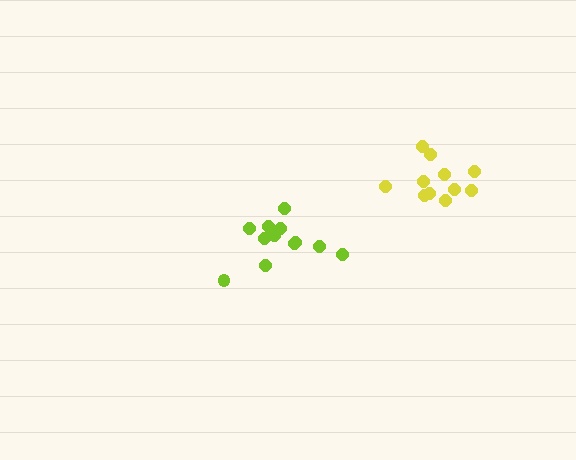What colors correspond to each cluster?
The clusters are colored: lime, yellow.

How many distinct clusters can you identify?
There are 2 distinct clusters.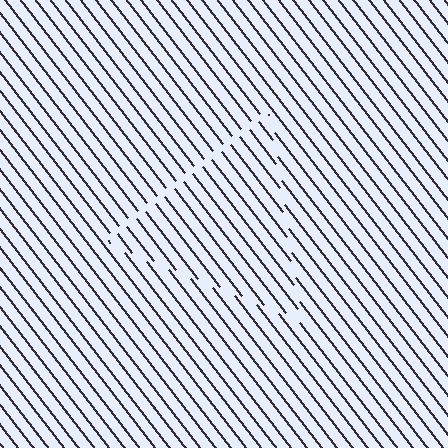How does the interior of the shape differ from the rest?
The interior of the shape contains the same grating, shifted by half a period — the contour is defined by the phase discontinuity where line-ends from the inner and outer gratings abut.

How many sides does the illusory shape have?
3 sides — the line-ends trace a triangle.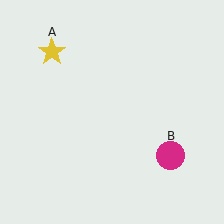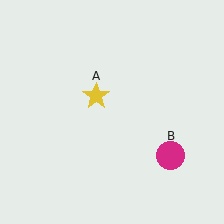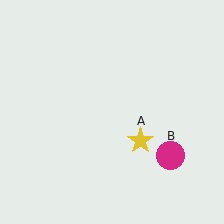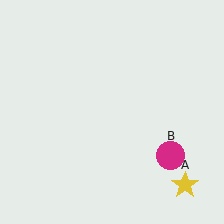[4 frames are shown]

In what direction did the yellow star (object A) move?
The yellow star (object A) moved down and to the right.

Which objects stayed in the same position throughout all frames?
Magenta circle (object B) remained stationary.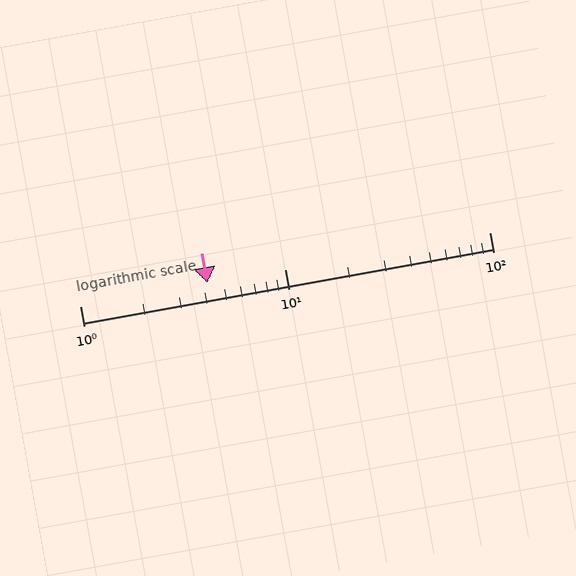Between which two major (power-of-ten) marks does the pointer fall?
The pointer is between 1 and 10.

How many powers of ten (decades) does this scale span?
The scale spans 2 decades, from 1 to 100.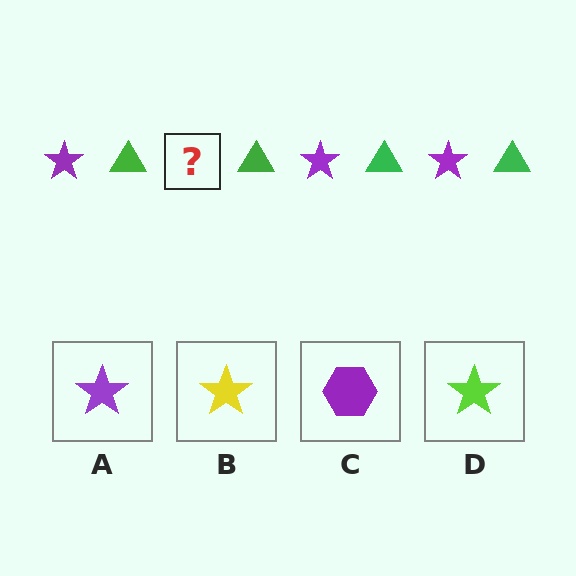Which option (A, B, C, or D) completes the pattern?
A.